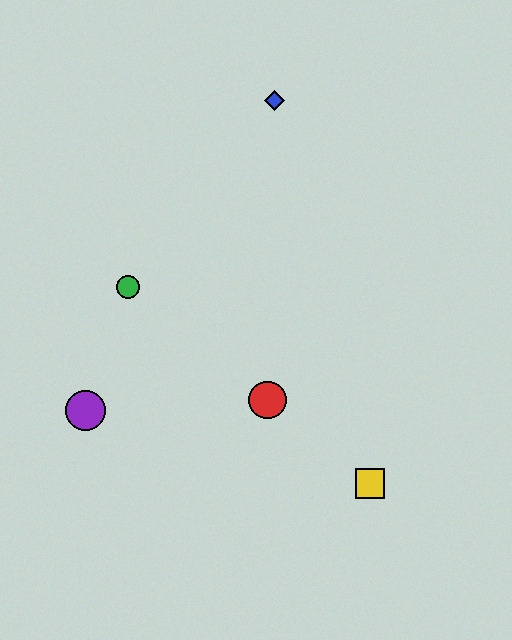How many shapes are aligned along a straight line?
3 shapes (the red circle, the green circle, the yellow square) are aligned along a straight line.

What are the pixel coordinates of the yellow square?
The yellow square is at (370, 483).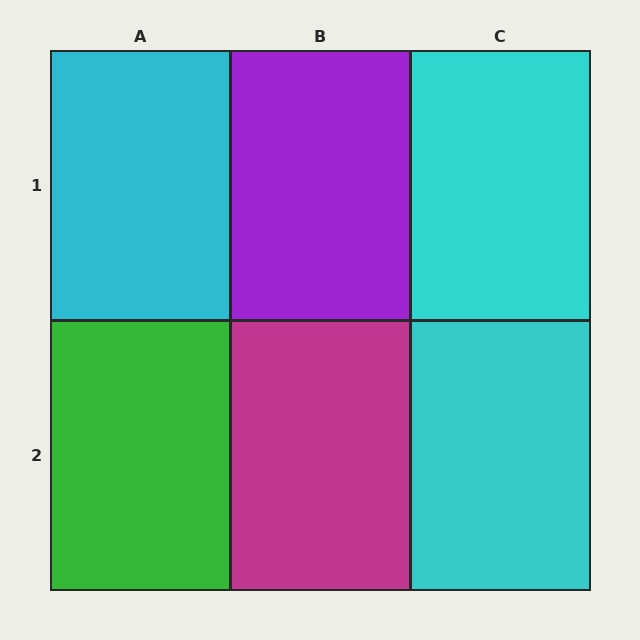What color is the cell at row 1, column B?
Purple.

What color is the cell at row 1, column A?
Cyan.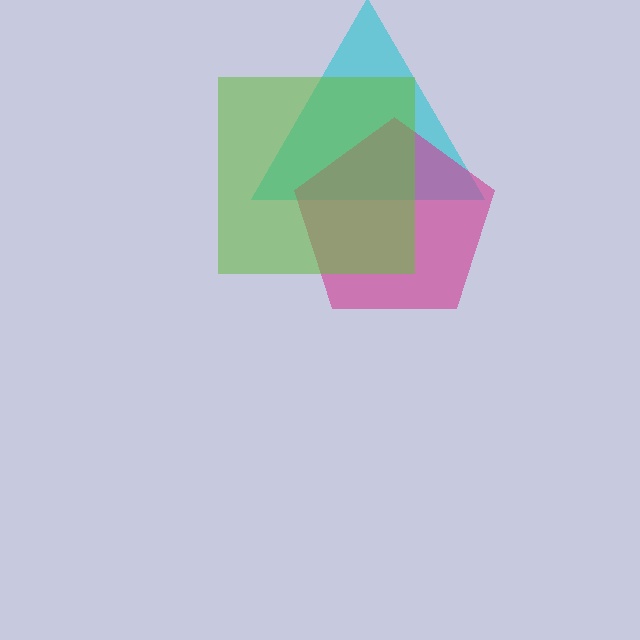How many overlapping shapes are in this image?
There are 3 overlapping shapes in the image.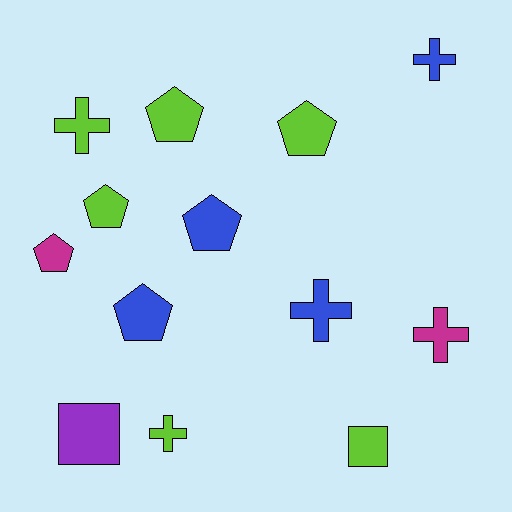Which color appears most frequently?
Lime, with 6 objects.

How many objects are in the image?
There are 13 objects.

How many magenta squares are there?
There are no magenta squares.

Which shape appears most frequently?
Pentagon, with 6 objects.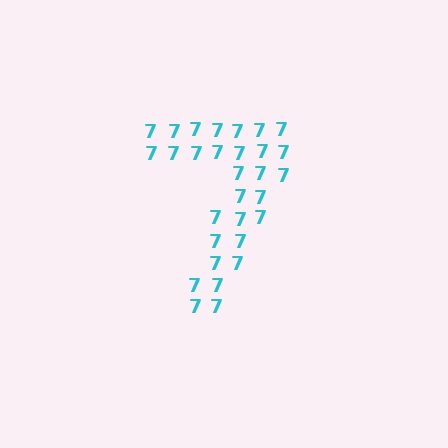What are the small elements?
The small elements are digit 7's.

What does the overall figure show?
The overall figure shows the digit 7.